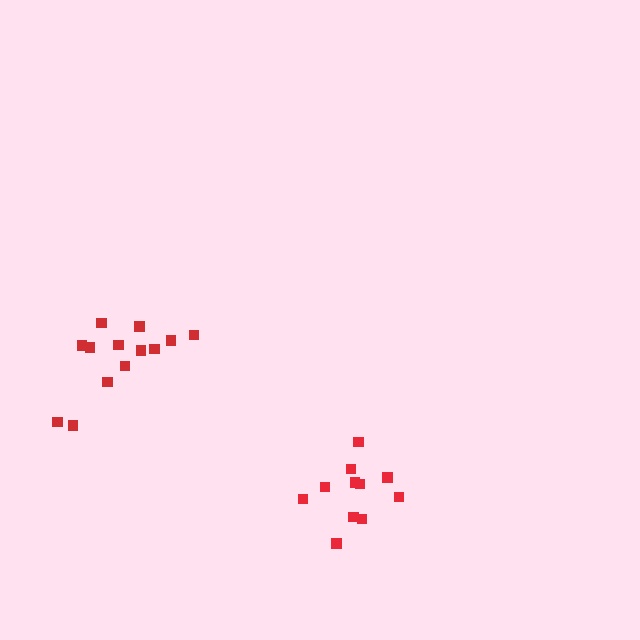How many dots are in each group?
Group 1: 13 dots, Group 2: 11 dots (24 total).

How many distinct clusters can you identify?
There are 2 distinct clusters.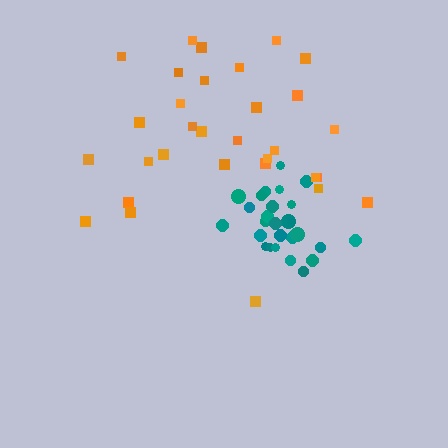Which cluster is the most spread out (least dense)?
Orange.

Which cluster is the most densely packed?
Teal.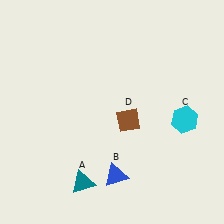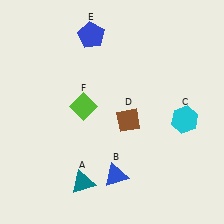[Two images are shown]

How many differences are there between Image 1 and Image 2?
There are 2 differences between the two images.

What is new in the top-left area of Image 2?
A blue pentagon (E) was added in the top-left area of Image 2.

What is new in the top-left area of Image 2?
A lime diamond (F) was added in the top-left area of Image 2.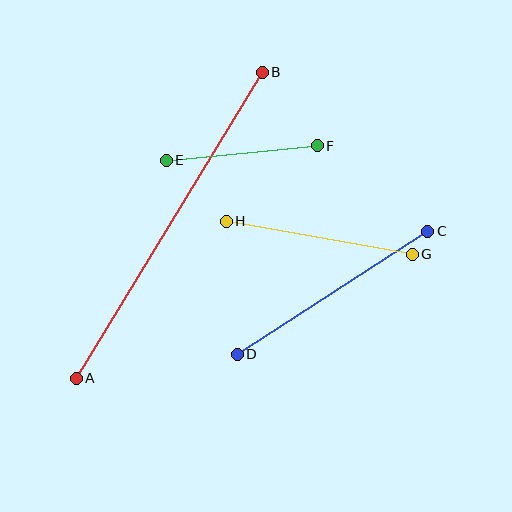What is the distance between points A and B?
The distance is approximately 358 pixels.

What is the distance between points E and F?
The distance is approximately 152 pixels.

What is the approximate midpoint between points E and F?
The midpoint is at approximately (242, 153) pixels.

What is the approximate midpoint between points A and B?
The midpoint is at approximately (169, 225) pixels.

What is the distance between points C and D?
The distance is approximately 227 pixels.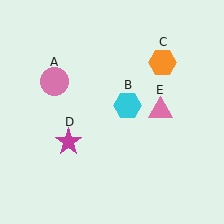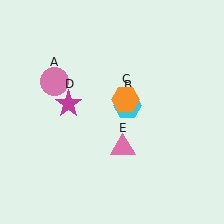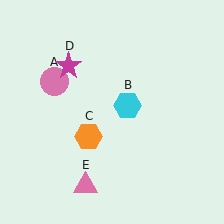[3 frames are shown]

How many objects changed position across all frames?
3 objects changed position: orange hexagon (object C), magenta star (object D), pink triangle (object E).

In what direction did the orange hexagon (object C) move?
The orange hexagon (object C) moved down and to the left.